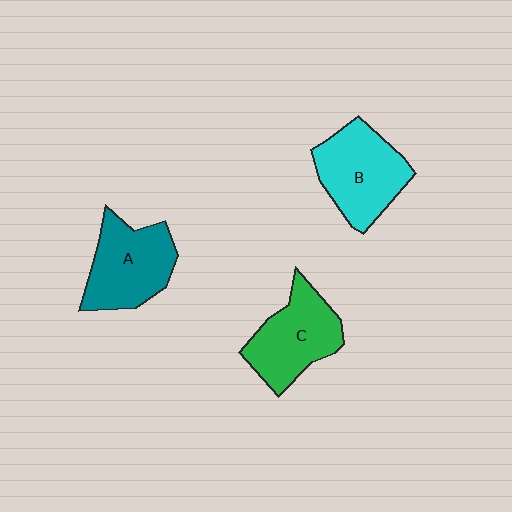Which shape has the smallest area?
Shape C (green).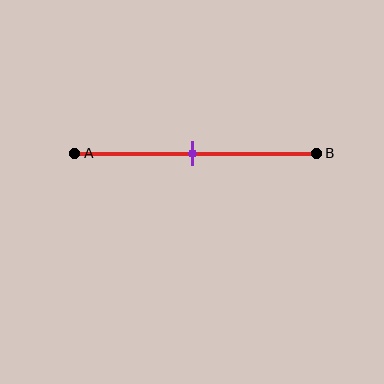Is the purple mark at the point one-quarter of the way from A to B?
No, the mark is at about 50% from A, not at the 25% one-quarter point.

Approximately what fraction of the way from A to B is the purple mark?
The purple mark is approximately 50% of the way from A to B.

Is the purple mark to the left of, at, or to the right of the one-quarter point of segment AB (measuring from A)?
The purple mark is to the right of the one-quarter point of segment AB.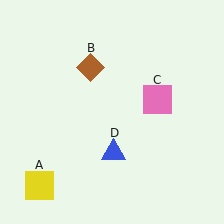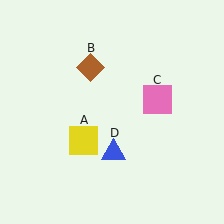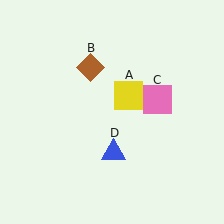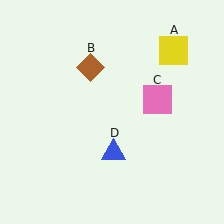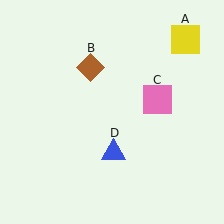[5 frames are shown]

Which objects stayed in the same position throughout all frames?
Brown diamond (object B) and pink square (object C) and blue triangle (object D) remained stationary.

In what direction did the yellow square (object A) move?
The yellow square (object A) moved up and to the right.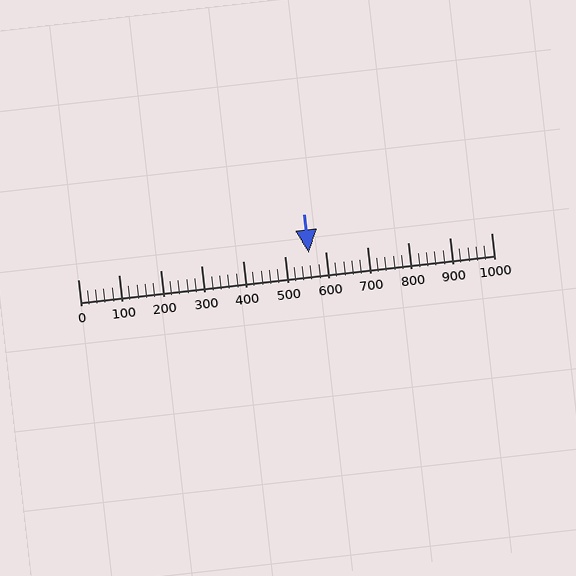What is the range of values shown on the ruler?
The ruler shows values from 0 to 1000.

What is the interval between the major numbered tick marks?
The major tick marks are spaced 100 units apart.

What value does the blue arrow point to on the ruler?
The blue arrow points to approximately 560.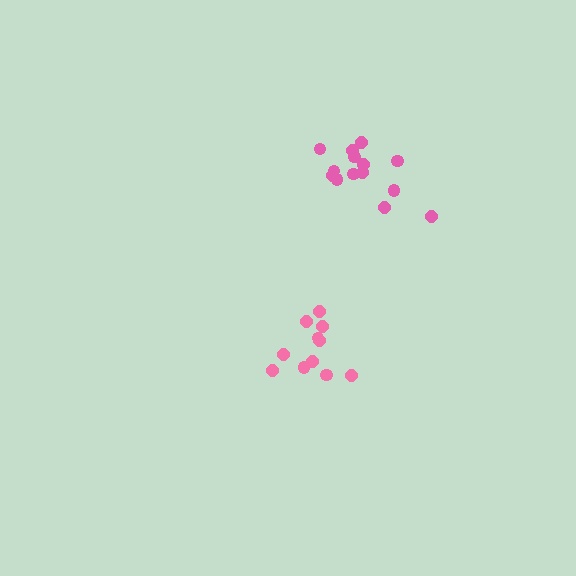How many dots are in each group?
Group 1: 11 dots, Group 2: 14 dots (25 total).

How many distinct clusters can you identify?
There are 2 distinct clusters.